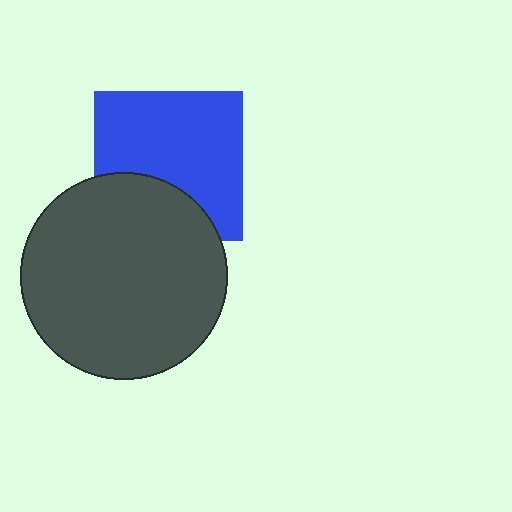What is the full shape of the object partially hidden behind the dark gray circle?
The partially hidden object is a blue square.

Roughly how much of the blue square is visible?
Most of it is visible (roughly 69%).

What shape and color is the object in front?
The object in front is a dark gray circle.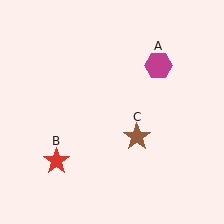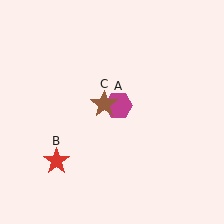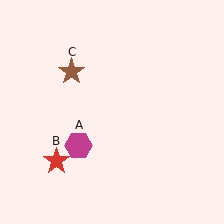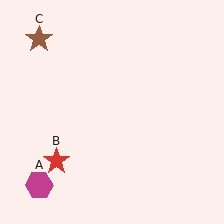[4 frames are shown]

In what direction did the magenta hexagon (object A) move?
The magenta hexagon (object A) moved down and to the left.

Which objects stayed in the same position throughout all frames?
Red star (object B) remained stationary.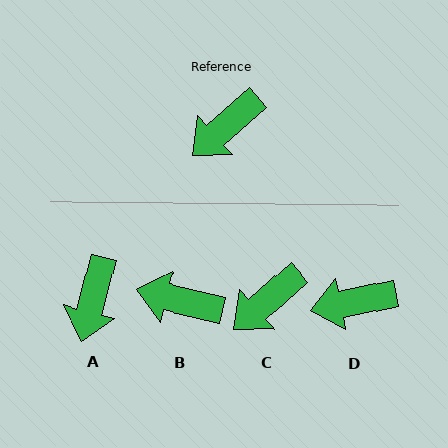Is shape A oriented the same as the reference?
No, it is off by about 34 degrees.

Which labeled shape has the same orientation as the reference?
C.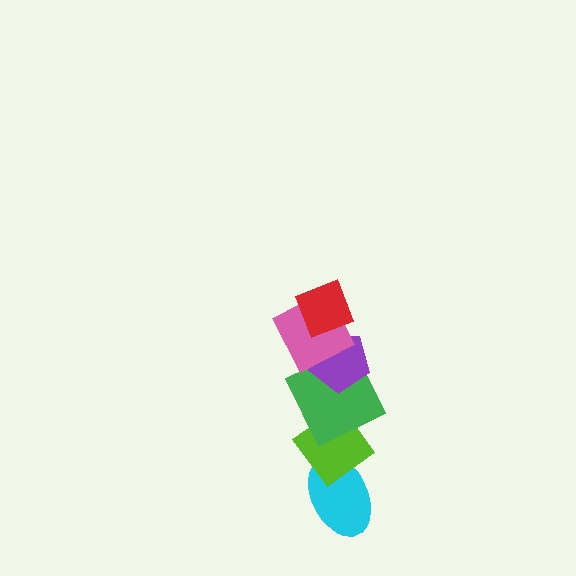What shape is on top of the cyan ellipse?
The lime diamond is on top of the cyan ellipse.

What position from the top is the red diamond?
The red diamond is 1st from the top.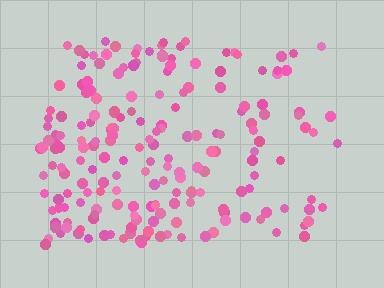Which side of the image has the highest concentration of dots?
The left.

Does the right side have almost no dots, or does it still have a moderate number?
Still a moderate number, just noticeably fewer than the left.